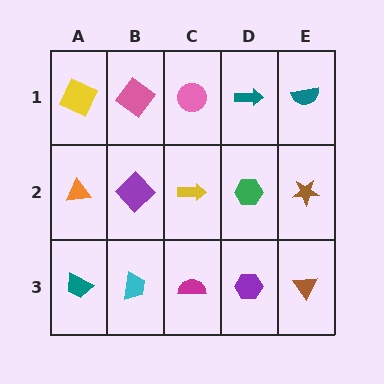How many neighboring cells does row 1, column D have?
3.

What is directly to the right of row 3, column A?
A cyan trapezoid.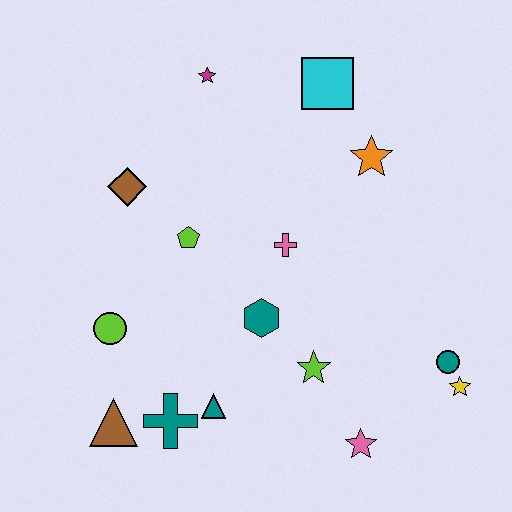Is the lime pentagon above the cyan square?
No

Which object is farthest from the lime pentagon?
The yellow star is farthest from the lime pentagon.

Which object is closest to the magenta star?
The cyan square is closest to the magenta star.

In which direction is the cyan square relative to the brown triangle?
The cyan square is above the brown triangle.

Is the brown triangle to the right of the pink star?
No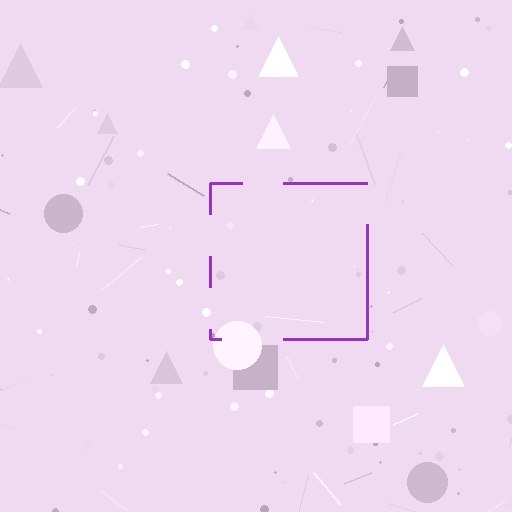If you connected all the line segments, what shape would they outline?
They would outline a square.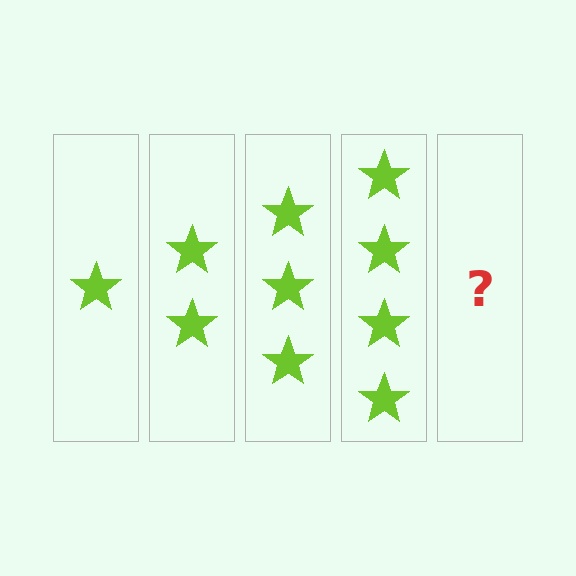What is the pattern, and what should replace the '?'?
The pattern is that each step adds one more star. The '?' should be 5 stars.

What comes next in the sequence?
The next element should be 5 stars.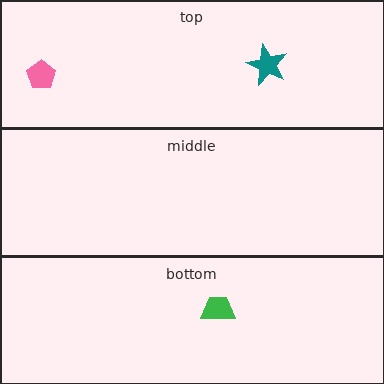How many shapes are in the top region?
2.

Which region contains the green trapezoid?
The bottom region.